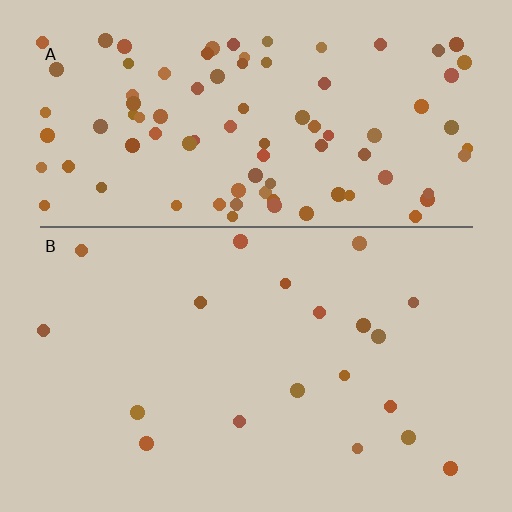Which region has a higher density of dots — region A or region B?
A (the top).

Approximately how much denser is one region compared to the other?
Approximately 4.8× — region A over region B.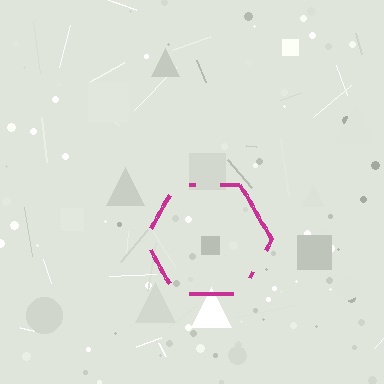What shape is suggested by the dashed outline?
The dashed outline suggests a hexagon.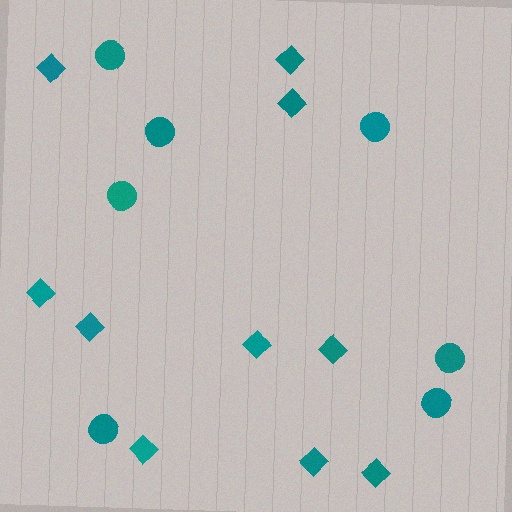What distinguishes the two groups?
There are 2 groups: one group of circles (7) and one group of diamonds (10).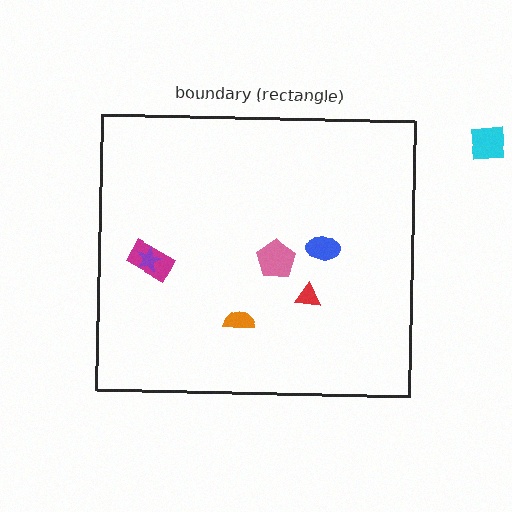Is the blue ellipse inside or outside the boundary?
Inside.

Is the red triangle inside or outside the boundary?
Inside.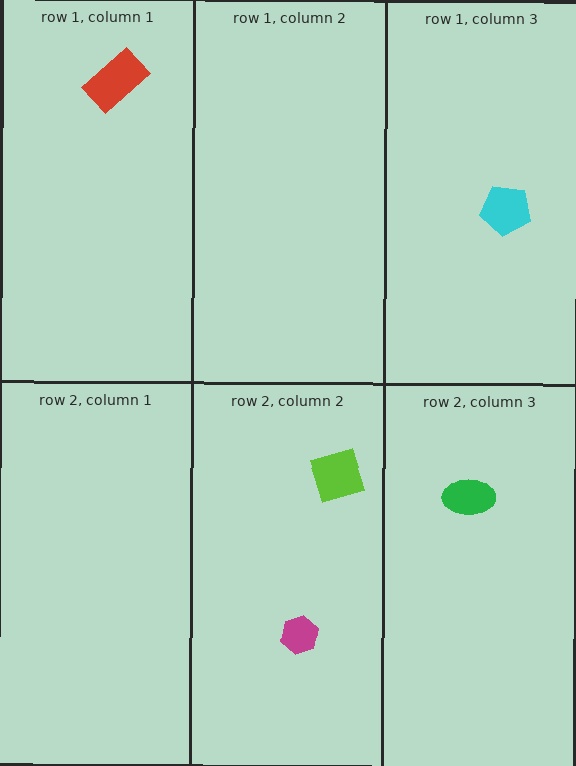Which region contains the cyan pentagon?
The row 1, column 3 region.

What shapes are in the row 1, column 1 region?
The red rectangle.